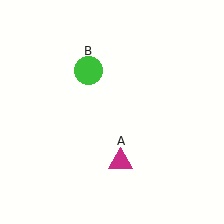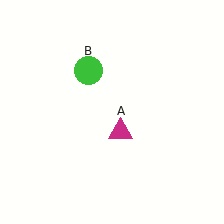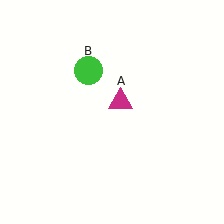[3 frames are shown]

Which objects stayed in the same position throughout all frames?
Green circle (object B) remained stationary.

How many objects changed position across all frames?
1 object changed position: magenta triangle (object A).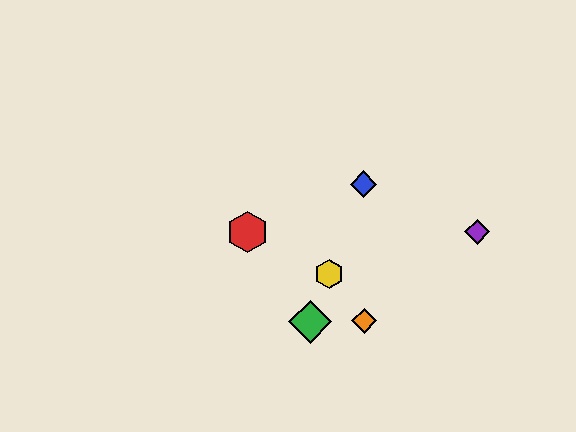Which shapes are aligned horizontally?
The red hexagon, the purple diamond are aligned horizontally.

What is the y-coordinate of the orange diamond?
The orange diamond is at y≈321.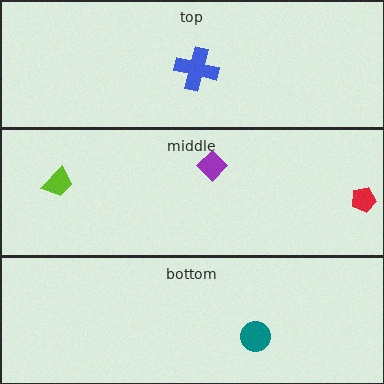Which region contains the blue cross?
The top region.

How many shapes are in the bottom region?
1.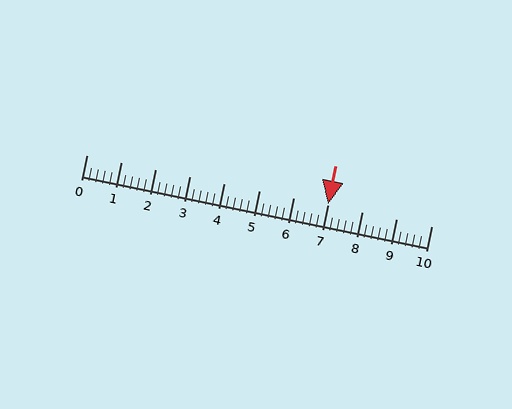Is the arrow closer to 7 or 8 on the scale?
The arrow is closer to 7.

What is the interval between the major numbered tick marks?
The major tick marks are spaced 1 units apart.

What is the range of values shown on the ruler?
The ruler shows values from 0 to 10.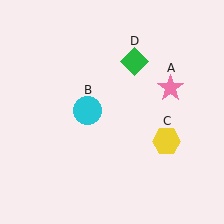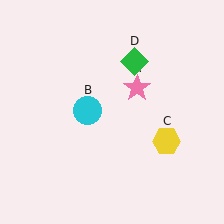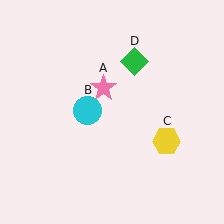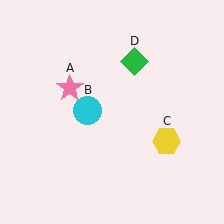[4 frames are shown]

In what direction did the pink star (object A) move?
The pink star (object A) moved left.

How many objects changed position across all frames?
1 object changed position: pink star (object A).